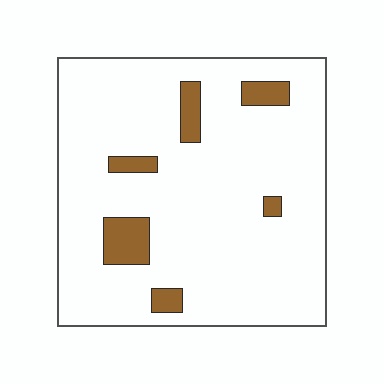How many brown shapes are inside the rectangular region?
6.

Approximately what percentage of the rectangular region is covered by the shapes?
Approximately 10%.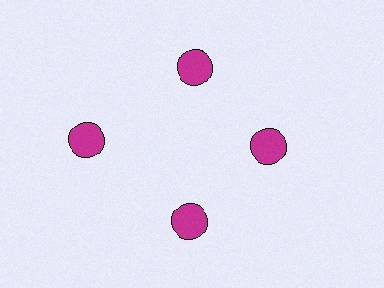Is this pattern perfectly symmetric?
No. The 4 magenta circles are arranged in a ring, but one element near the 9 o'clock position is pushed outward from the center, breaking the 4-fold rotational symmetry.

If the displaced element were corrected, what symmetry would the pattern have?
It would have 4-fold rotational symmetry — the pattern would map onto itself every 90 degrees.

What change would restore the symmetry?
The symmetry would be restored by moving it inward, back onto the ring so that all 4 circles sit at equal angles and equal distance from the center.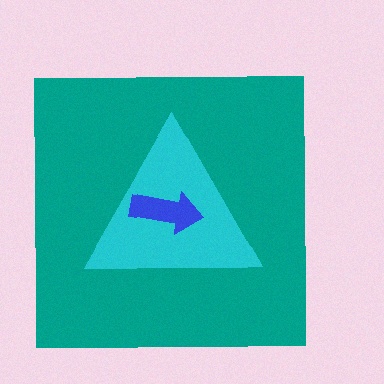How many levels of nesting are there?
3.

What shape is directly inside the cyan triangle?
The blue arrow.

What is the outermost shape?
The teal square.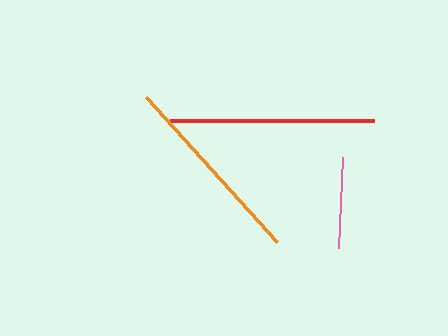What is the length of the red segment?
The red segment is approximately 203 pixels long.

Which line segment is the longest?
The red line is the longest at approximately 203 pixels.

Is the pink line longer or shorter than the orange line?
The orange line is longer than the pink line.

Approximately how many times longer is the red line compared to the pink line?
The red line is approximately 2.2 times the length of the pink line.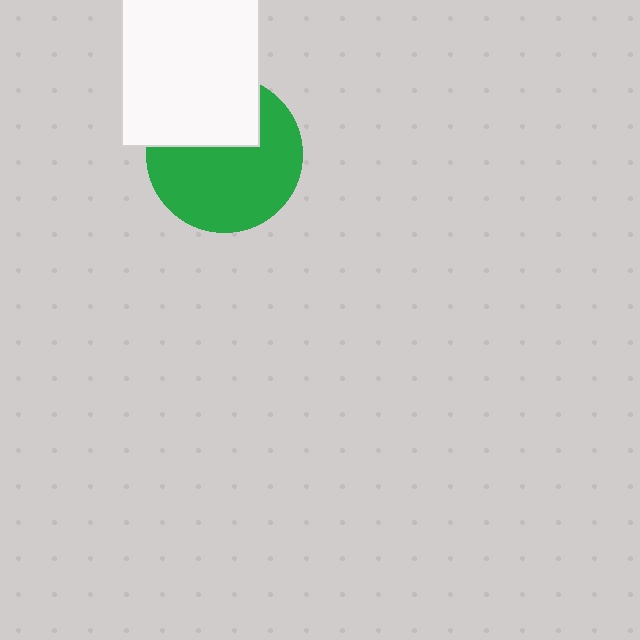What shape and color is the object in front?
The object in front is a white rectangle.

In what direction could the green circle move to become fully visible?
The green circle could move down. That would shift it out from behind the white rectangle entirely.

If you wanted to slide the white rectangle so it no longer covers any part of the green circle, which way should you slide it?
Slide it up — that is the most direct way to separate the two shapes.